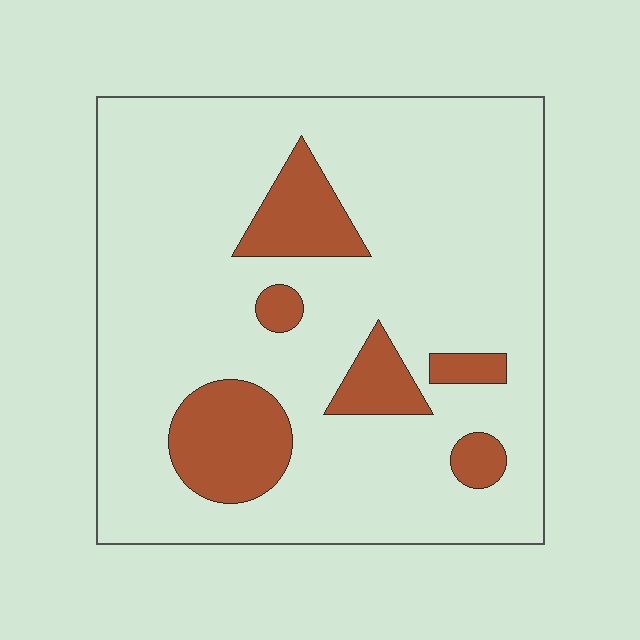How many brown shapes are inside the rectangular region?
6.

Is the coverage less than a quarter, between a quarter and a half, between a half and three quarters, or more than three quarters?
Less than a quarter.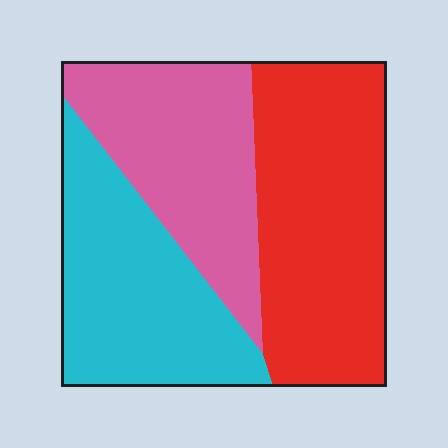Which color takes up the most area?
Red, at roughly 40%.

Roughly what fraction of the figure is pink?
Pink covers around 30% of the figure.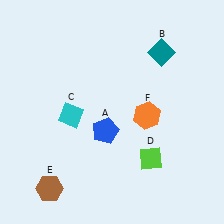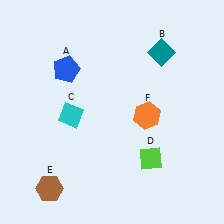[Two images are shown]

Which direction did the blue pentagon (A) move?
The blue pentagon (A) moved up.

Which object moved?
The blue pentagon (A) moved up.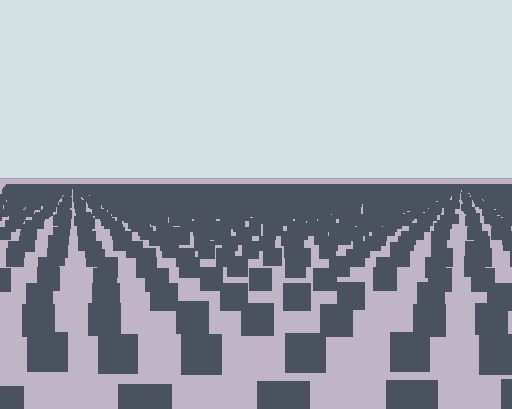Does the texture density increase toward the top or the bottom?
Density increases toward the top.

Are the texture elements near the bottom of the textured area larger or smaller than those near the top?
Larger. Near the bottom, elements are closer to the viewer and appear at a bigger on-screen size.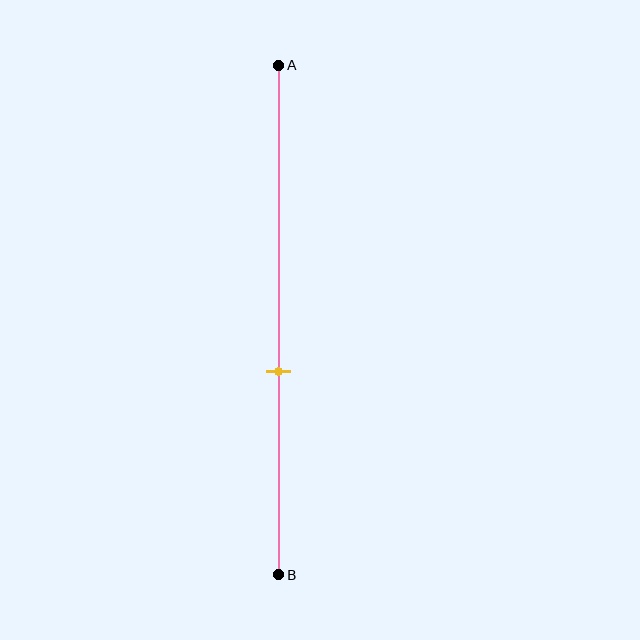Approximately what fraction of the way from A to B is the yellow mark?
The yellow mark is approximately 60% of the way from A to B.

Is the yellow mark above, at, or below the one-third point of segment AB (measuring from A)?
The yellow mark is below the one-third point of segment AB.